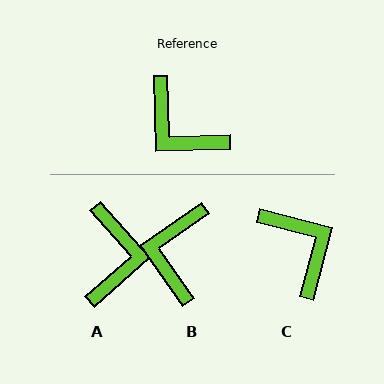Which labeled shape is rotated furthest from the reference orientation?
C, about 164 degrees away.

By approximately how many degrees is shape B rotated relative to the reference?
Approximately 57 degrees clockwise.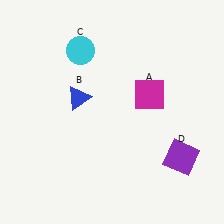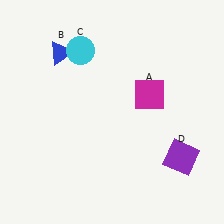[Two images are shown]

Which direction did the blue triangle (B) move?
The blue triangle (B) moved up.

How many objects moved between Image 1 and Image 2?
1 object moved between the two images.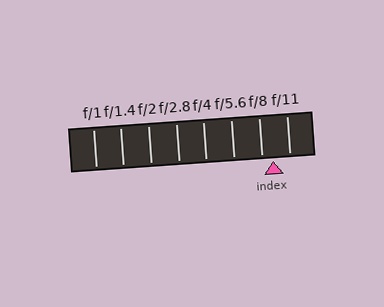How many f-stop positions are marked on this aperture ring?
There are 8 f-stop positions marked.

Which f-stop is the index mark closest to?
The index mark is closest to f/8.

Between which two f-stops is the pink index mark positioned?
The index mark is between f/8 and f/11.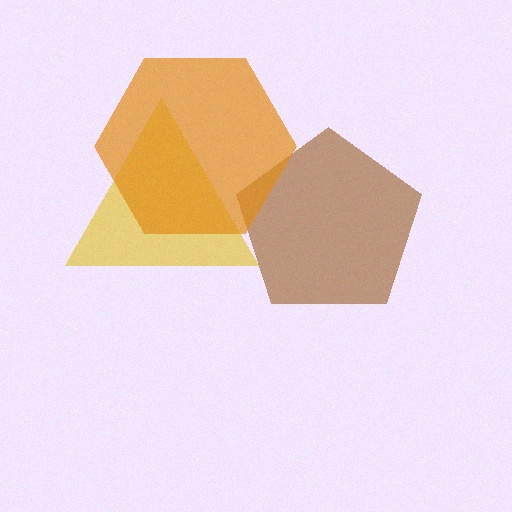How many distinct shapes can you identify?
There are 3 distinct shapes: a yellow triangle, a brown pentagon, an orange hexagon.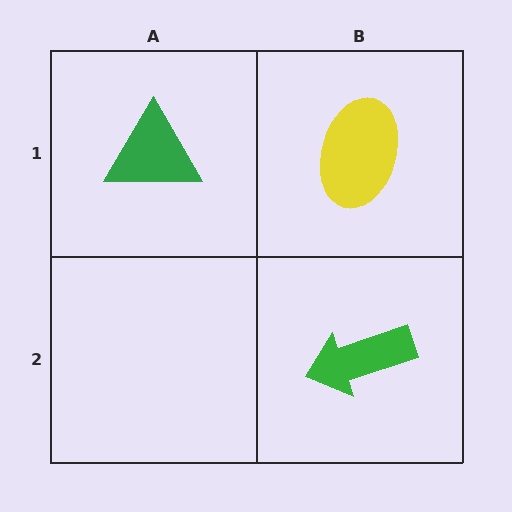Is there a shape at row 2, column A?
No, that cell is empty.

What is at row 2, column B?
A green arrow.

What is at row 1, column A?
A green triangle.